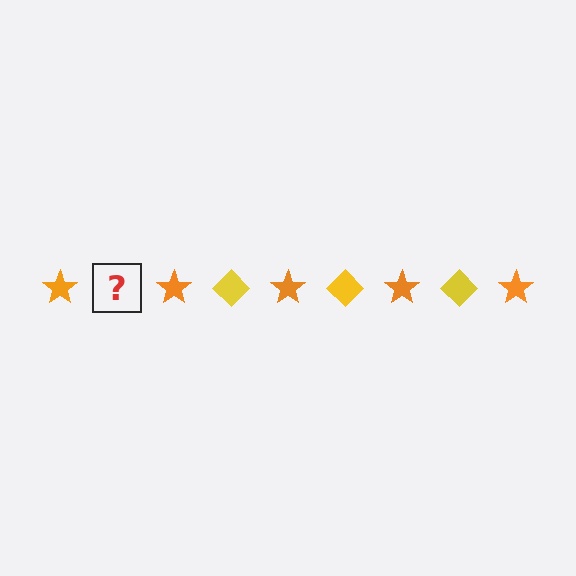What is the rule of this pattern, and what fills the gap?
The rule is that the pattern alternates between orange star and yellow diamond. The gap should be filled with a yellow diamond.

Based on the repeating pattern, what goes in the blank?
The blank should be a yellow diamond.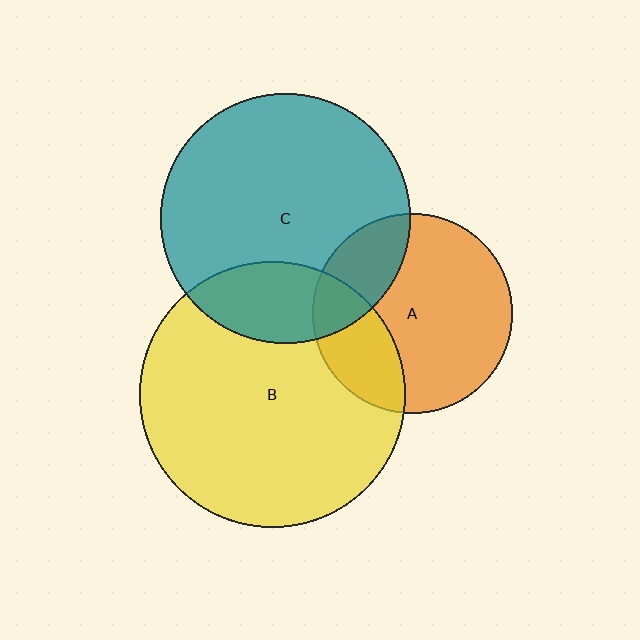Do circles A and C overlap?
Yes.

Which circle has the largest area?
Circle B (yellow).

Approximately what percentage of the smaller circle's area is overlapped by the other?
Approximately 25%.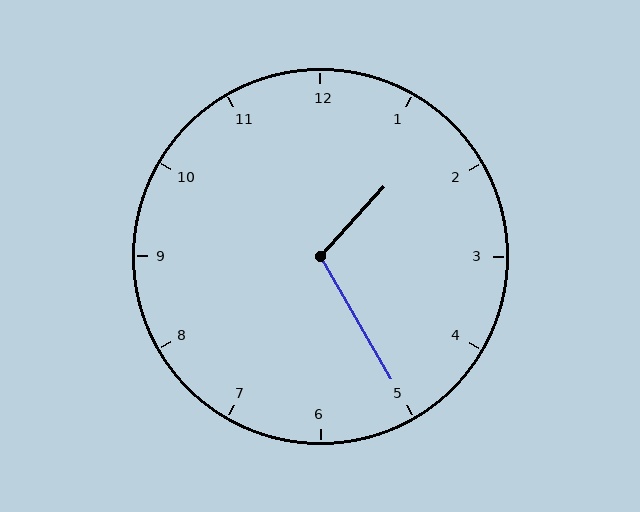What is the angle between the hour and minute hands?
Approximately 108 degrees.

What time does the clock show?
1:25.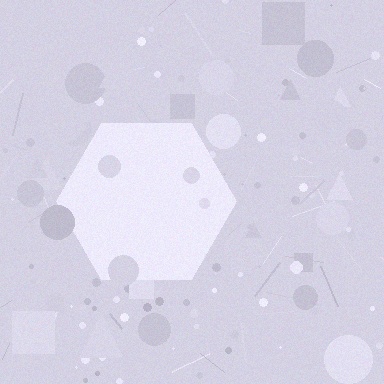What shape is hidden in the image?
A hexagon is hidden in the image.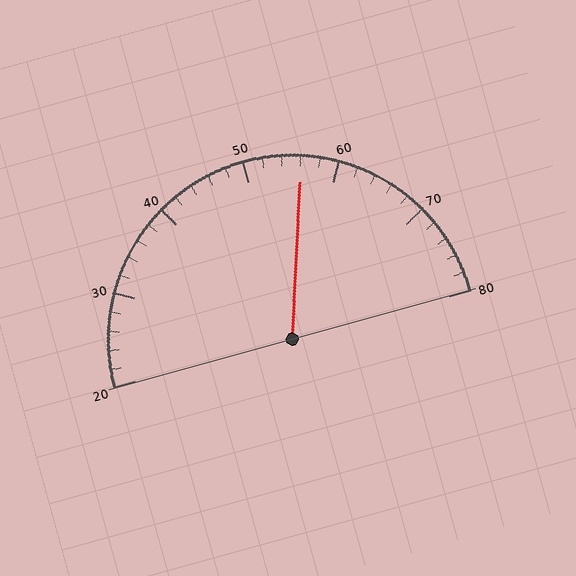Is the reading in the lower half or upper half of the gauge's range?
The reading is in the upper half of the range (20 to 80).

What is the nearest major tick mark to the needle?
The nearest major tick mark is 60.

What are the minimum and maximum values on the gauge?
The gauge ranges from 20 to 80.